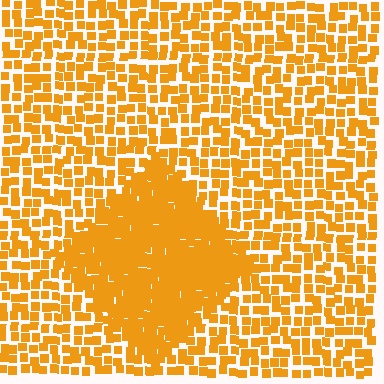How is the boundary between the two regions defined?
The boundary is defined by a change in element density (approximately 2.1x ratio). All elements are the same color, size, and shape.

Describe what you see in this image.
The image contains small orange elements arranged at two different densities. A diamond-shaped region is visible where the elements are more densely packed than the surrounding area.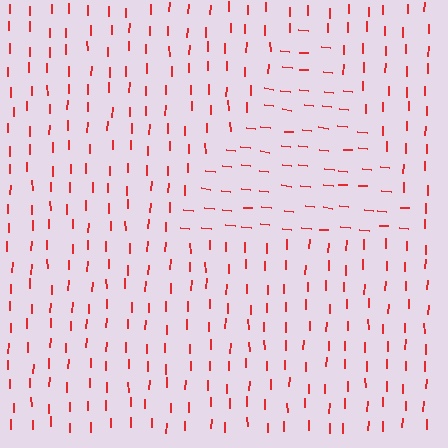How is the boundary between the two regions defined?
The boundary is defined purely by a change in line orientation (approximately 85 degrees difference). All lines are the same color and thickness.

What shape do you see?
I see a triangle.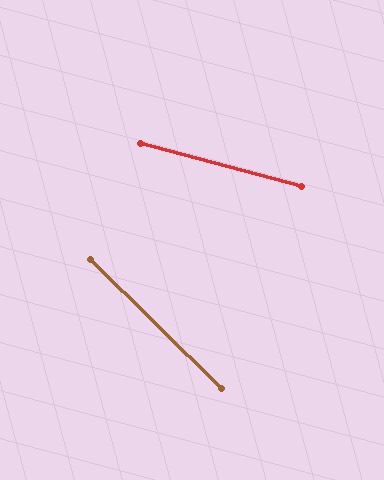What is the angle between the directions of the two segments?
Approximately 30 degrees.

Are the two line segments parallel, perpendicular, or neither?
Neither parallel nor perpendicular — they differ by about 30°.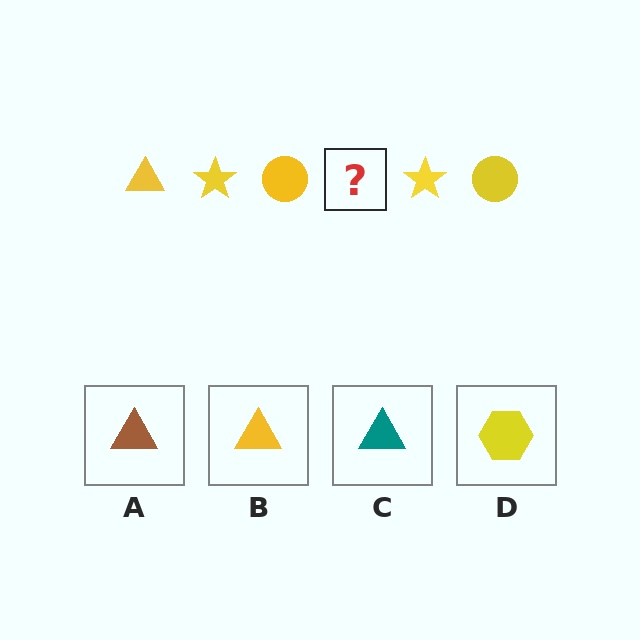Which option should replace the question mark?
Option B.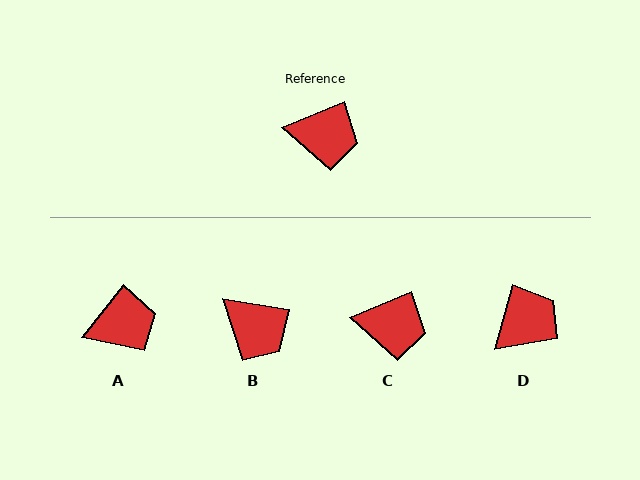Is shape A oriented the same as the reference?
No, it is off by about 30 degrees.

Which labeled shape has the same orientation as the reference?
C.